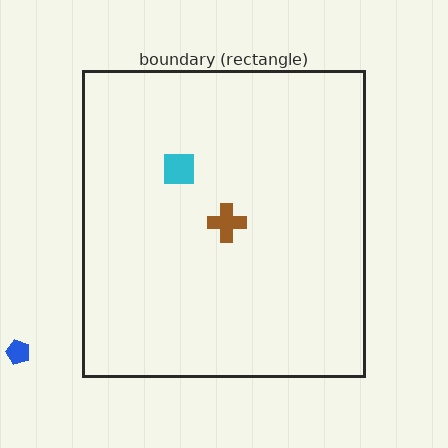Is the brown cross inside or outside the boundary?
Inside.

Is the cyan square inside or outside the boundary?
Inside.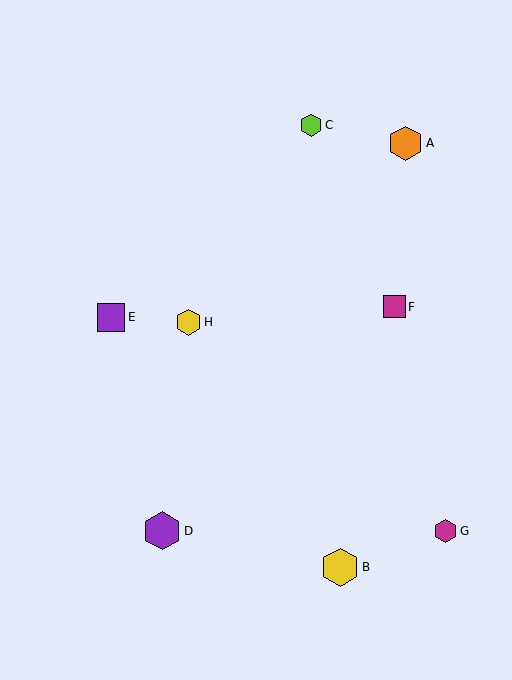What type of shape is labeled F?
Shape F is a magenta square.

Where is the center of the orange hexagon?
The center of the orange hexagon is at (405, 143).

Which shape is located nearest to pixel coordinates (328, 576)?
The yellow hexagon (labeled B) at (340, 567) is nearest to that location.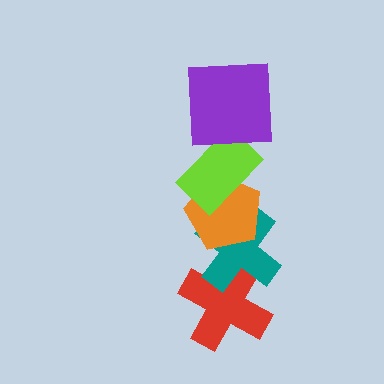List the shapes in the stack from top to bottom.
From top to bottom: the purple square, the lime rectangle, the orange pentagon, the teal cross, the red cross.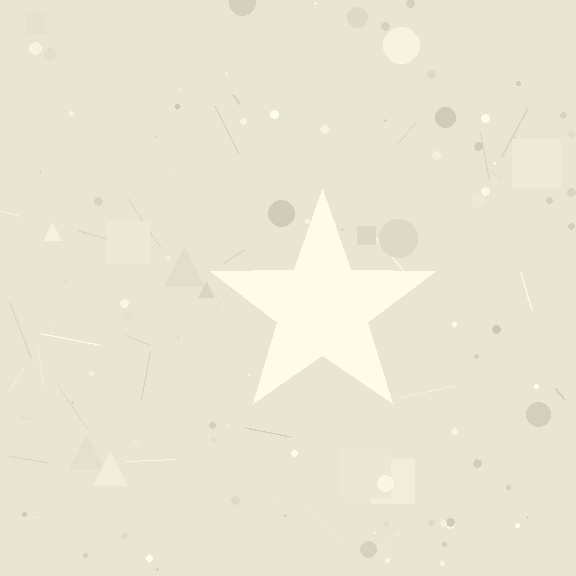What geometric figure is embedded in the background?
A star is embedded in the background.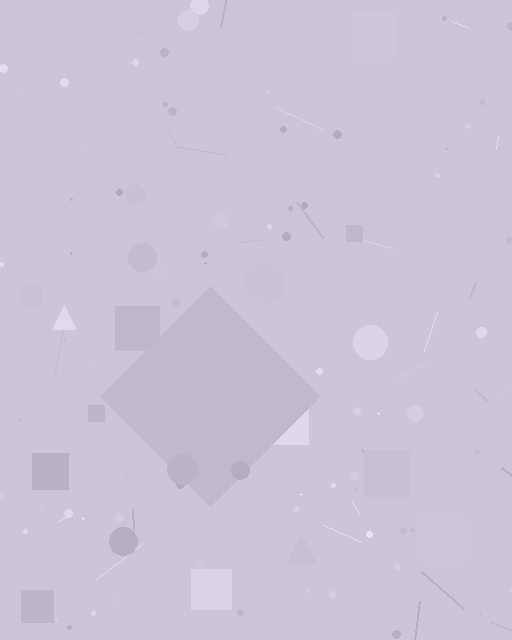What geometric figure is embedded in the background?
A diamond is embedded in the background.